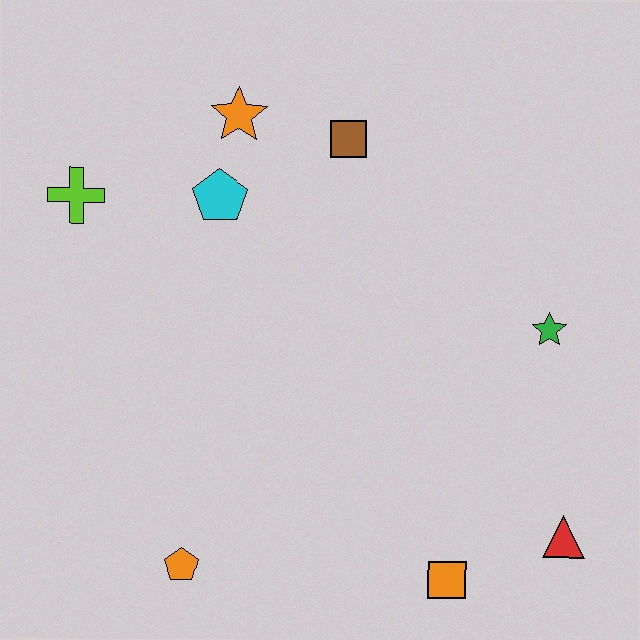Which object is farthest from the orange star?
The red triangle is farthest from the orange star.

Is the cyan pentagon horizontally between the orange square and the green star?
No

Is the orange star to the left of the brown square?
Yes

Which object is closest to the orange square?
The red triangle is closest to the orange square.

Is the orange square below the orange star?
Yes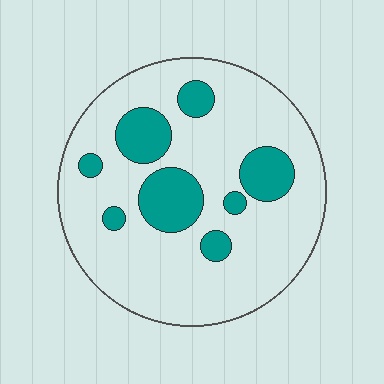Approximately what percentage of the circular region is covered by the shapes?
Approximately 20%.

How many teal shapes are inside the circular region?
8.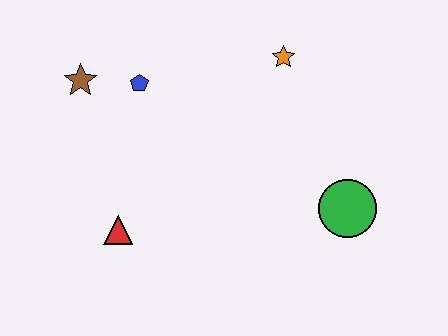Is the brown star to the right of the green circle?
No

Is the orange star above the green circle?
Yes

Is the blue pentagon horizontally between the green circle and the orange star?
No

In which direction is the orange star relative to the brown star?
The orange star is to the right of the brown star.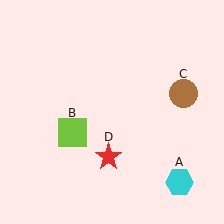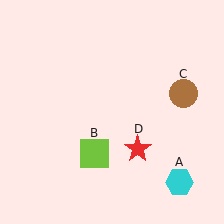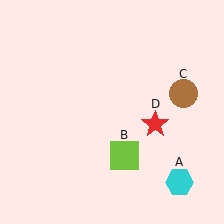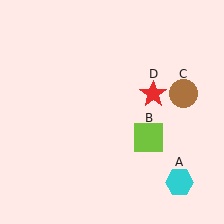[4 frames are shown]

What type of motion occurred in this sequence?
The lime square (object B), red star (object D) rotated counterclockwise around the center of the scene.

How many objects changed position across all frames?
2 objects changed position: lime square (object B), red star (object D).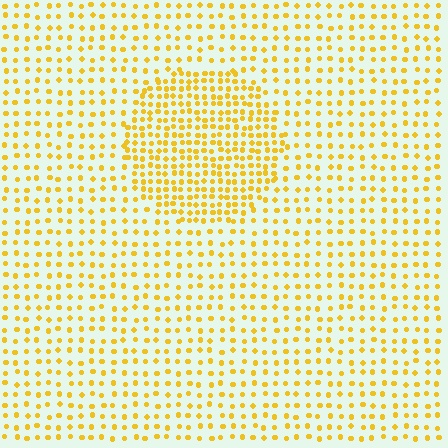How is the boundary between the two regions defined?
The boundary is defined by a change in element density (approximately 2.0x ratio). All elements are the same color, size, and shape.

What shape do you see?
I see a circle.